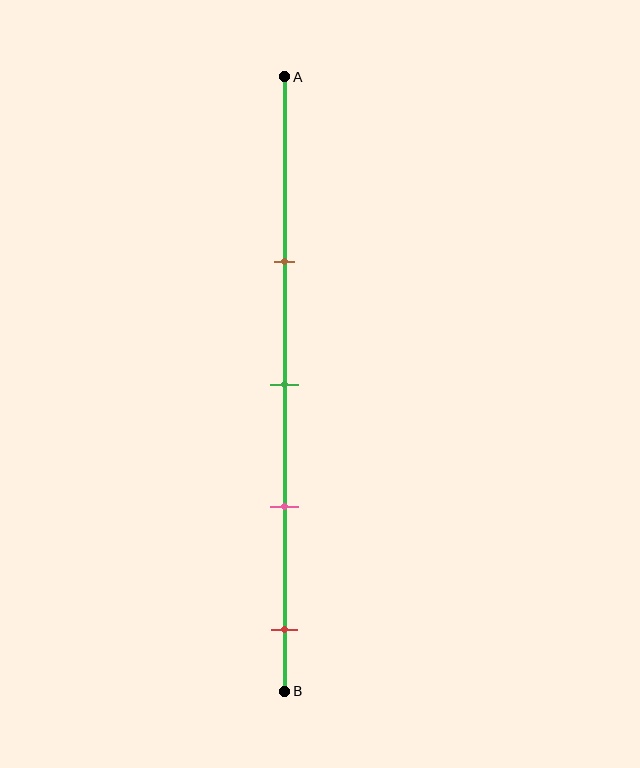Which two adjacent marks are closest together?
The green and pink marks are the closest adjacent pair.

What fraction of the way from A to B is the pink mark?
The pink mark is approximately 70% (0.7) of the way from A to B.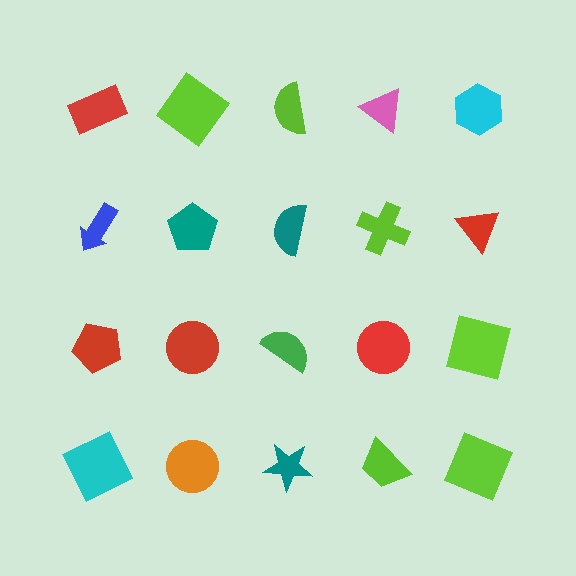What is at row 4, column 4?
A lime trapezoid.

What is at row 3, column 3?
A green semicircle.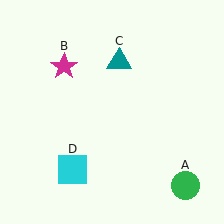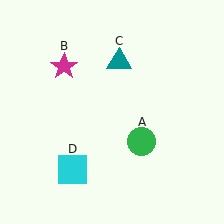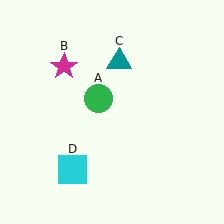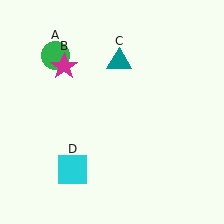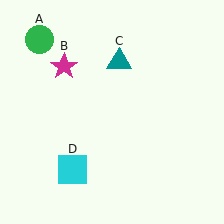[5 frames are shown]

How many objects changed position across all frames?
1 object changed position: green circle (object A).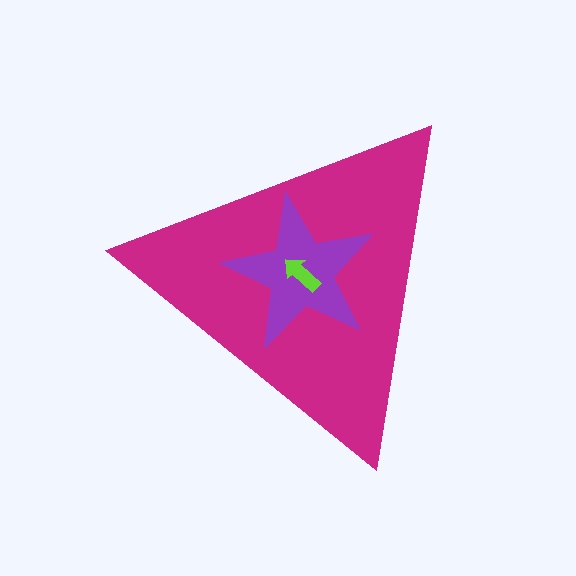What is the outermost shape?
The magenta triangle.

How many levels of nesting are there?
3.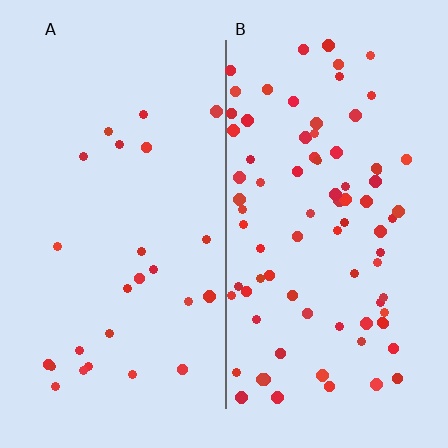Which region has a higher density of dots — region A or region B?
B (the right).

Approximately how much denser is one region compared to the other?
Approximately 3.3× — region B over region A.